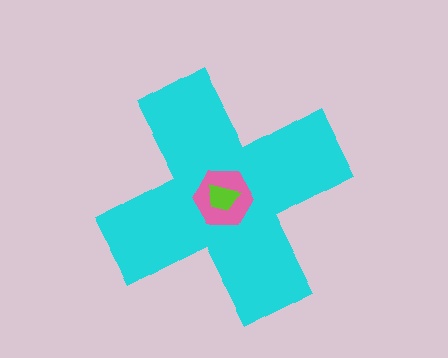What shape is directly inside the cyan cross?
The pink hexagon.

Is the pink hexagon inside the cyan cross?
Yes.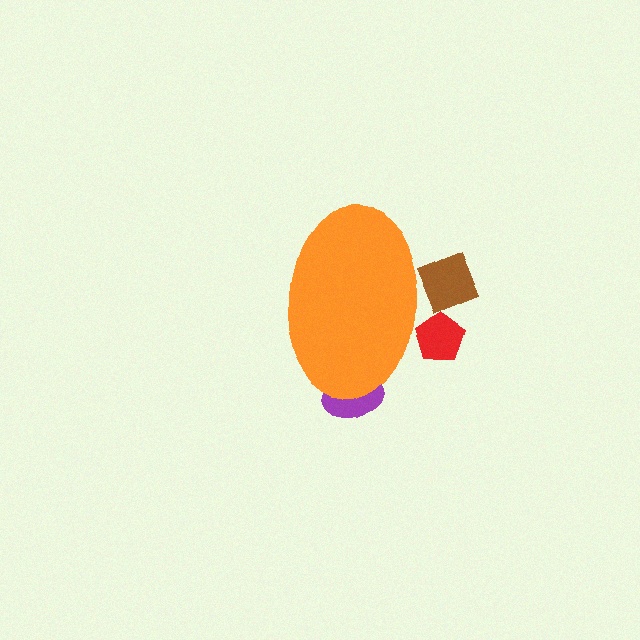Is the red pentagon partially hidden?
Yes, the red pentagon is partially hidden behind the orange ellipse.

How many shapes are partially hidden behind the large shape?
3 shapes are partially hidden.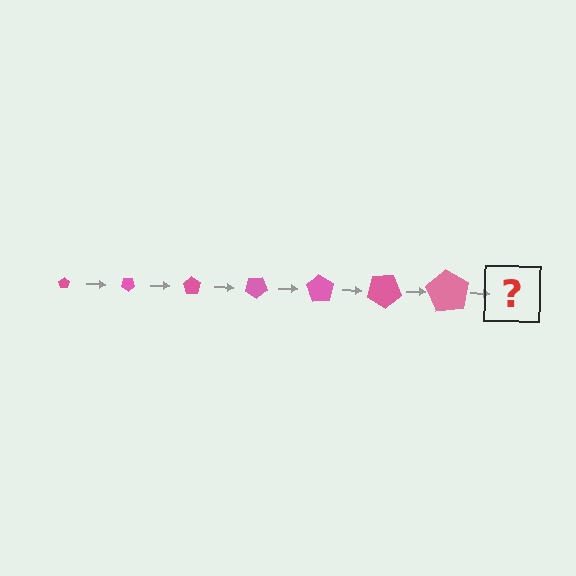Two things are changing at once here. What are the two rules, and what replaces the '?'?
The two rules are that the pentagon grows larger each step and it rotates 35 degrees each step. The '?' should be a pentagon, larger than the previous one and rotated 245 degrees from the start.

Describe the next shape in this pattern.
It should be a pentagon, larger than the previous one and rotated 245 degrees from the start.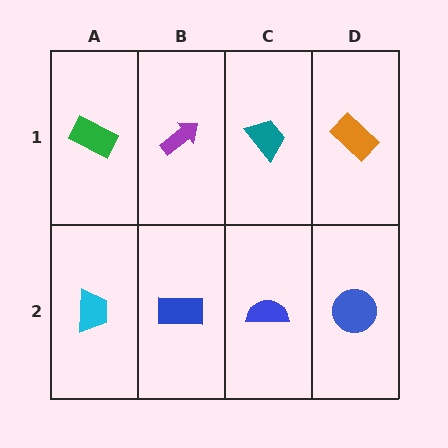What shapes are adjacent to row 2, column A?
A green rectangle (row 1, column A), a blue rectangle (row 2, column B).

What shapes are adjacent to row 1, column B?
A blue rectangle (row 2, column B), a green rectangle (row 1, column A), a teal trapezoid (row 1, column C).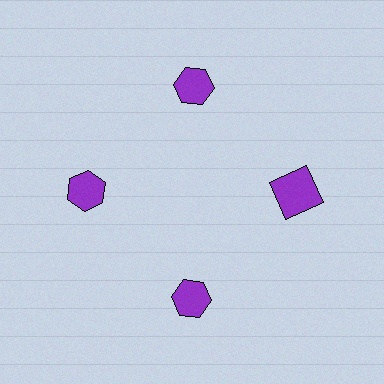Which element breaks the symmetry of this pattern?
The purple square at roughly the 3 o'clock position breaks the symmetry. All other shapes are purple hexagons.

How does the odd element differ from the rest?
It has a different shape: square instead of hexagon.